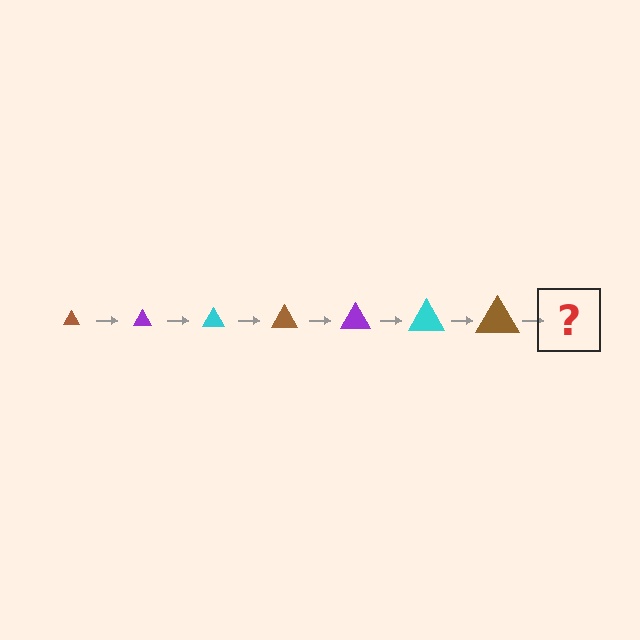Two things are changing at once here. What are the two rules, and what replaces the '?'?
The two rules are that the triangle grows larger each step and the color cycles through brown, purple, and cyan. The '?' should be a purple triangle, larger than the previous one.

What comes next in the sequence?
The next element should be a purple triangle, larger than the previous one.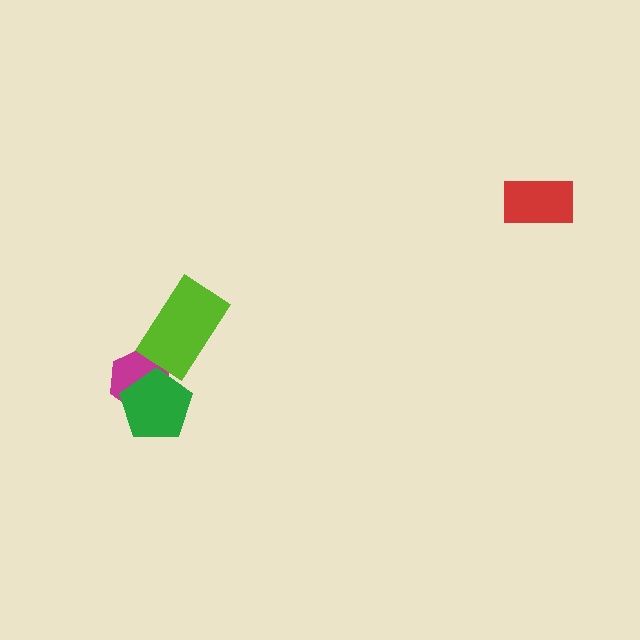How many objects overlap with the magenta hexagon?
2 objects overlap with the magenta hexagon.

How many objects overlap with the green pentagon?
1 object overlaps with the green pentagon.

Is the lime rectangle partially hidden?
No, no other shape covers it.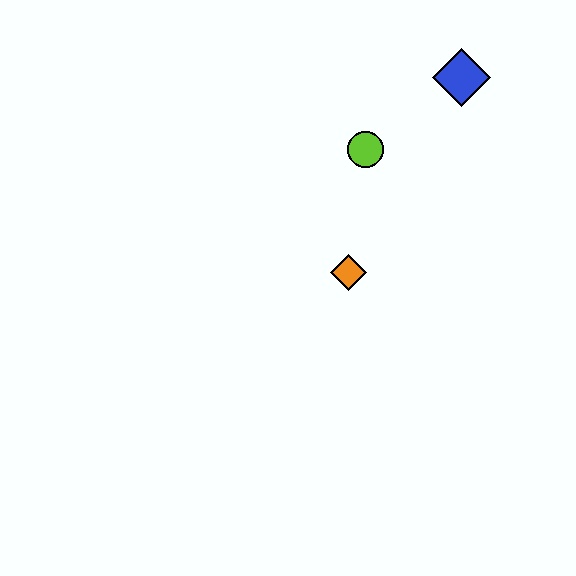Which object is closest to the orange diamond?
The lime circle is closest to the orange diamond.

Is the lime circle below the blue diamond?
Yes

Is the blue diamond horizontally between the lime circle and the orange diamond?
No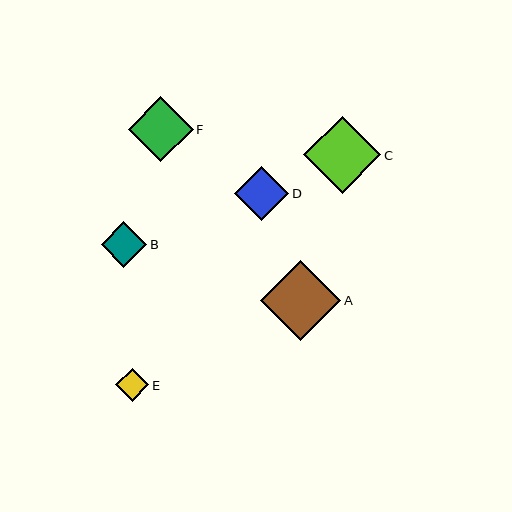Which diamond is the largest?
Diamond A is the largest with a size of approximately 81 pixels.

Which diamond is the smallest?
Diamond E is the smallest with a size of approximately 33 pixels.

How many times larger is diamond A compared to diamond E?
Diamond A is approximately 2.5 times the size of diamond E.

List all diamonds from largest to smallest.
From largest to smallest: A, C, F, D, B, E.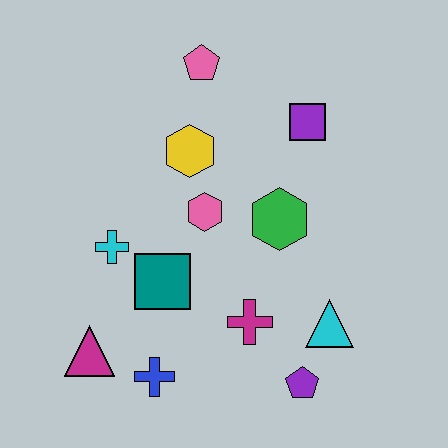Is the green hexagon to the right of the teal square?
Yes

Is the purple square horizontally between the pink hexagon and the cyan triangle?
Yes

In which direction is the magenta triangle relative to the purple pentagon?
The magenta triangle is to the left of the purple pentagon.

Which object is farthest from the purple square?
The magenta triangle is farthest from the purple square.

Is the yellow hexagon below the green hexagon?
No